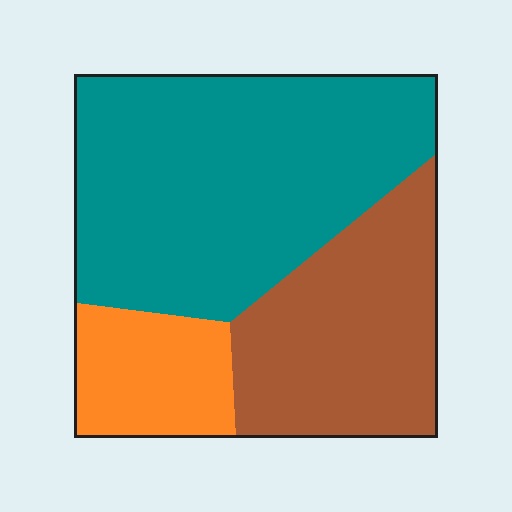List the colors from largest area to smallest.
From largest to smallest: teal, brown, orange.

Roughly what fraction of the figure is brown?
Brown takes up about one third (1/3) of the figure.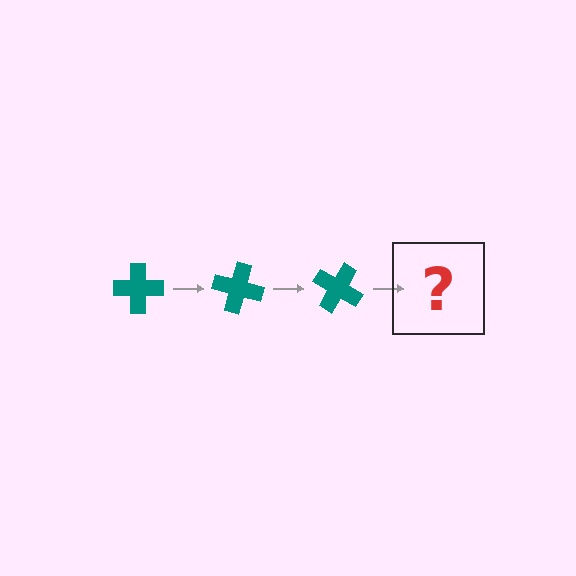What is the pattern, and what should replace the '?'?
The pattern is that the cross rotates 15 degrees each step. The '?' should be a teal cross rotated 45 degrees.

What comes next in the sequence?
The next element should be a teal cross rotated 45 degrees.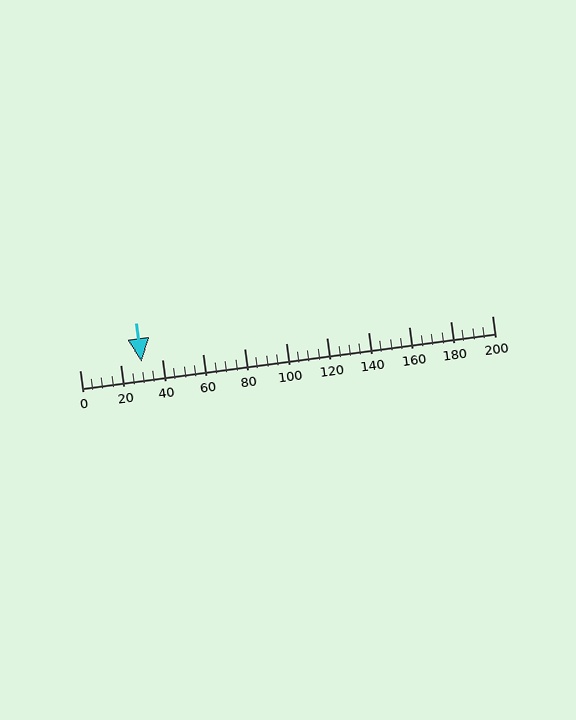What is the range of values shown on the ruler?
The ruler shows values from 0 to 200.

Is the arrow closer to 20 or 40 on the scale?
The arrow is closer to 40.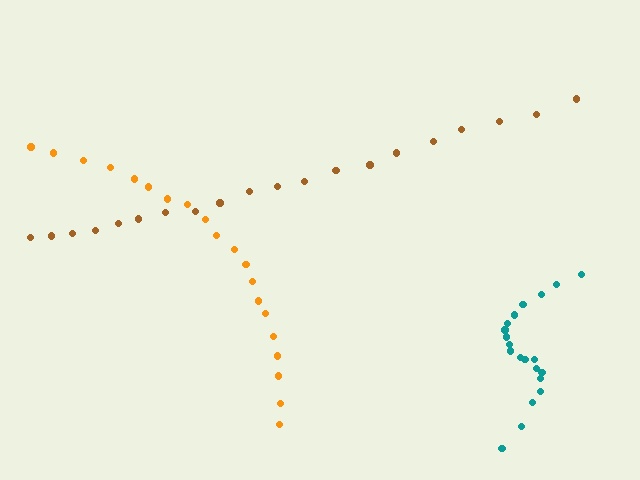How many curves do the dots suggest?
There are 3 distinct paths.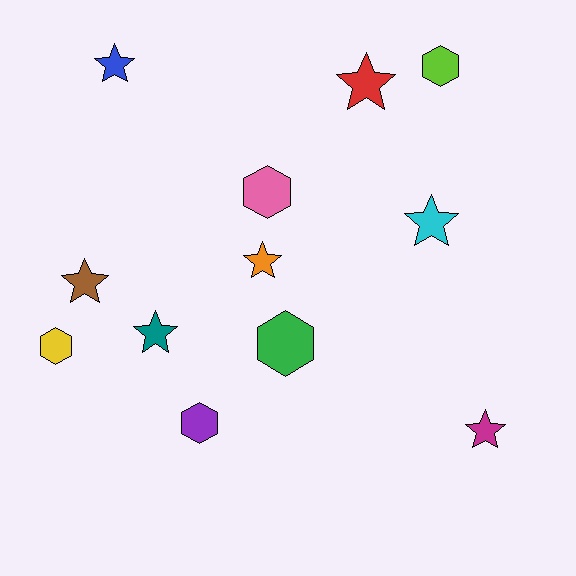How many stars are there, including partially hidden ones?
There are 7 stars.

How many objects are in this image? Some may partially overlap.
There are 12 objects.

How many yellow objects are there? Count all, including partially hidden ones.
There is 1 yellow object.